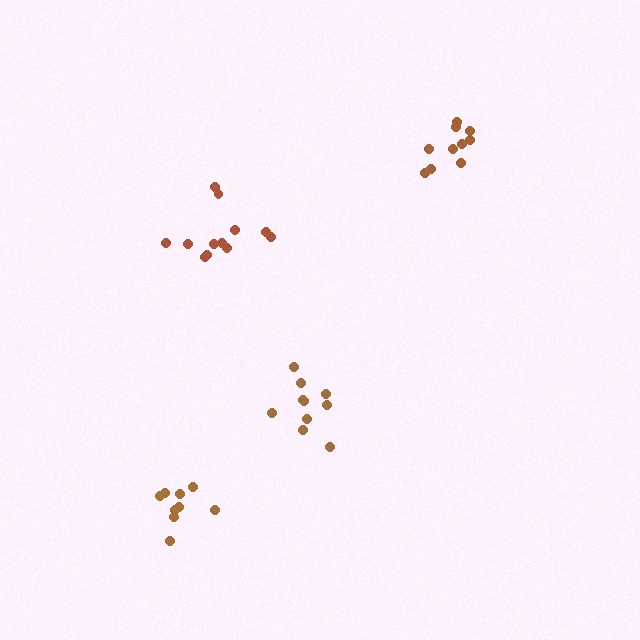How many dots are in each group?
Group 1: 12 dots, Group 2: 10 dots, Group 3: 10 dots, Group 4: 9 dots (41 total).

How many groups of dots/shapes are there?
There are 4 groups.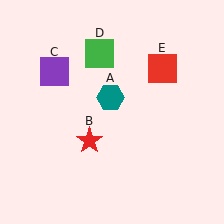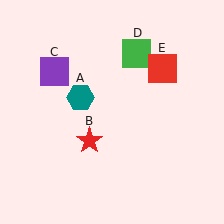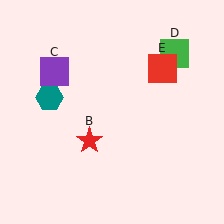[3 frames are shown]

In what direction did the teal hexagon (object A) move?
The teal hexagon (object A) moved left.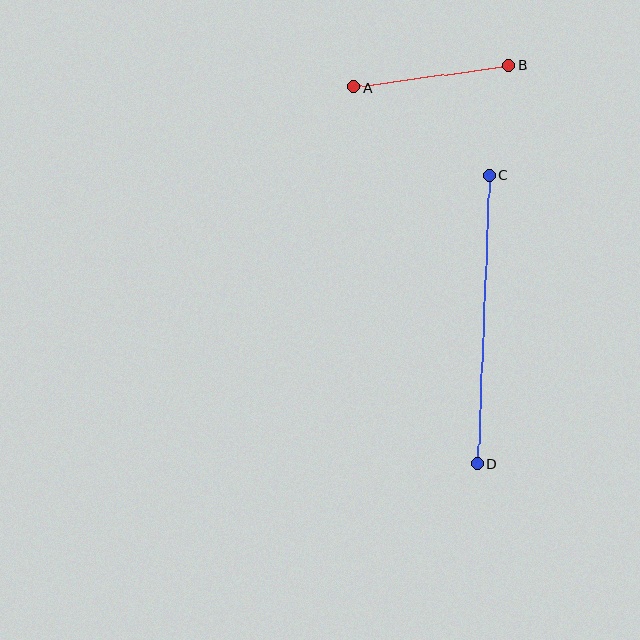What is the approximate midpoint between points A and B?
The midpoint is at approximately (431, 76) pixels.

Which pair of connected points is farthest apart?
Points C and D are farthest apart.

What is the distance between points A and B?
The distance is approximately 157 pixels.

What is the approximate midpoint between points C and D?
The midpoint is at approximately (483, 319) pixels.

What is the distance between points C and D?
The distance is approximately 289 pixels.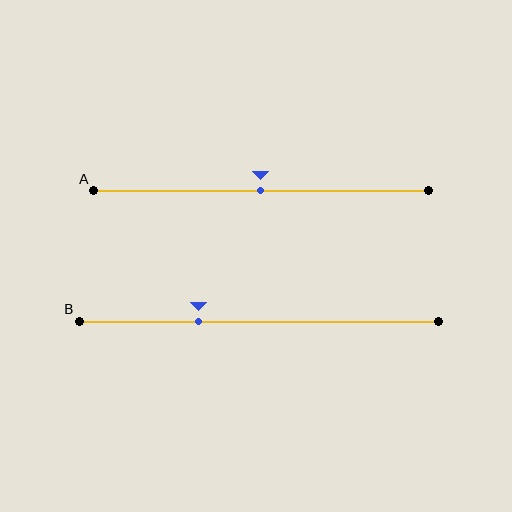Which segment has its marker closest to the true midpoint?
Segment A has its marker closest to the true midpoint.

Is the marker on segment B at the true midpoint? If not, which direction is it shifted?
No, the marker on segment B is shifted to the left by about 17% of the segment length.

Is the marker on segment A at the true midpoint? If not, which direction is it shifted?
Yes, the marker on segment A is at the true midpoint.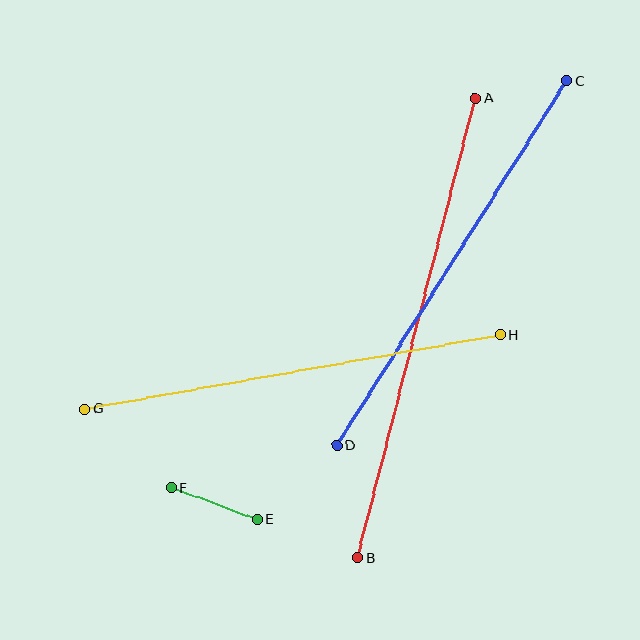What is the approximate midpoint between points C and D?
The midpoint is at approximately (452, 263) pixels.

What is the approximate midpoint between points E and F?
The midpoint is at approximately (214, 504) pixels.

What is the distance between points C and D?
The distance is approximately 431 pixels.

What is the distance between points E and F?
The distance is approximately 91 pixels.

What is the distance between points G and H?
The distance is approximately 423 pixels.